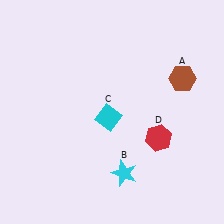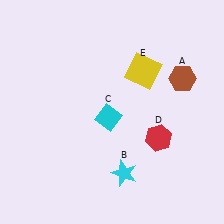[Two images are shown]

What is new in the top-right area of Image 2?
A yellow square (E) was added in the top-right area of Image 2.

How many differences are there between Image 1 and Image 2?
There is 1 difference between the two images.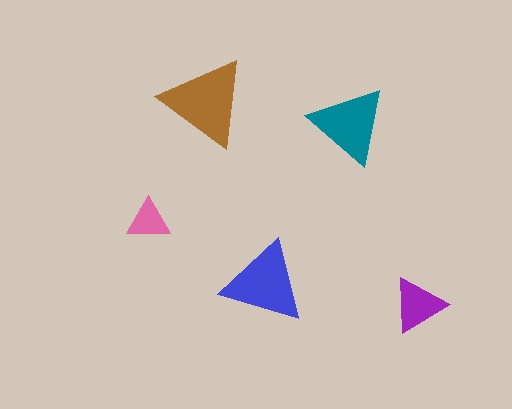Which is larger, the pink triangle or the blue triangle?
The blue one.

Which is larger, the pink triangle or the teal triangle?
The teal one.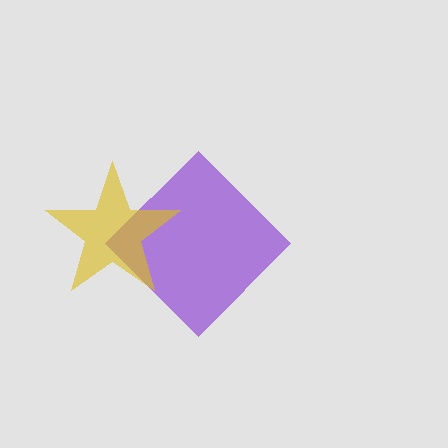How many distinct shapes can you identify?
There are 2 distinct shapes: a purple diamond, a yellow star.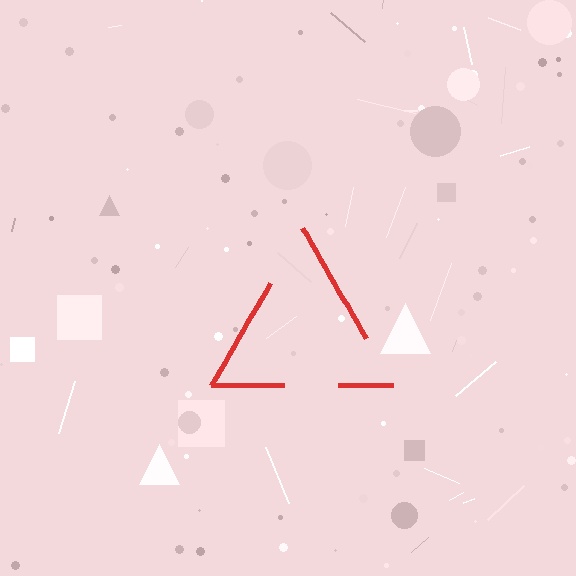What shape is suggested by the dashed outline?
The dashed outline suggests a triangle.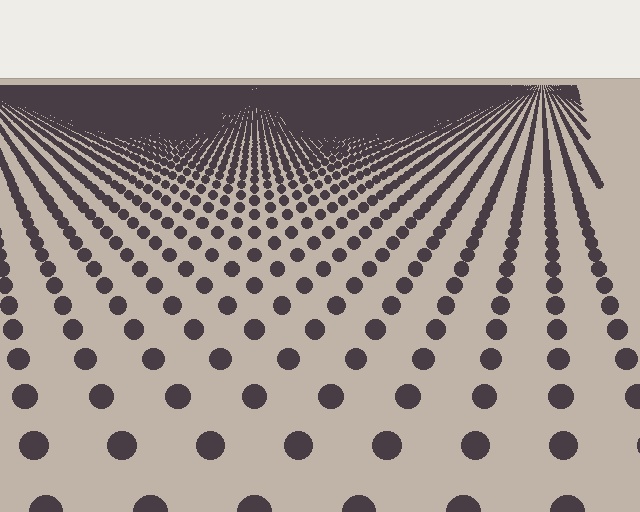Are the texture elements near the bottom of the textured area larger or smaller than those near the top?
Larger. Near the bottom, elements are closer to the viewer and appear at a bigger on-screen size.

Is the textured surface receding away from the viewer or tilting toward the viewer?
The surface is receding away from the viewer. Texture elements get smaller and denser toward the top.